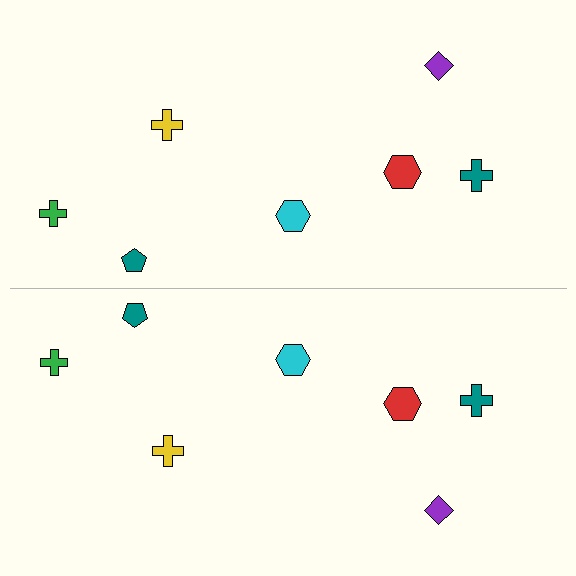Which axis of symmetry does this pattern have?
The pattern has a horizontal axis of symmetry running through the center of the image.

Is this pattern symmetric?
Yes, this pattern has bilateral (reflection) symmetry.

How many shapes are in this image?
There are 14 shapes in this image.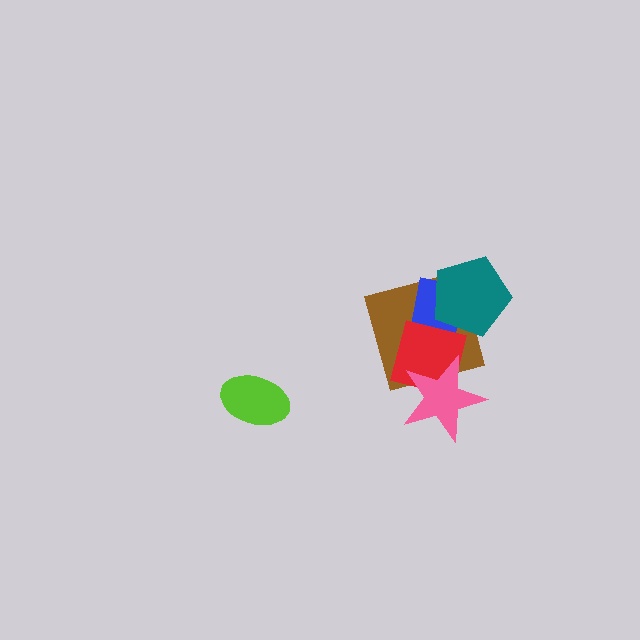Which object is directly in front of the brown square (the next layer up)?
The blue rectangle is directly in front of the brown square.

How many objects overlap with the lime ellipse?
0 objects overlap with the lime ellipse.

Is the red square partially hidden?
Yes, it is partially covered by another shape.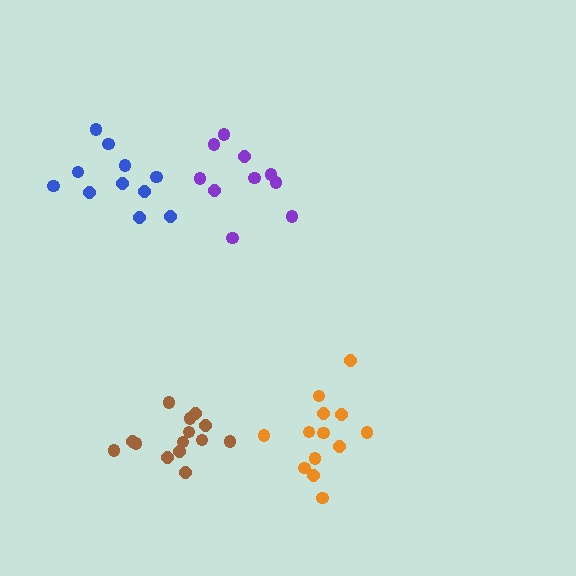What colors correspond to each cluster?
The clusters are colored: purple, brown, orange, blue.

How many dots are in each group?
Group 1: 10 dots, Group 2: 14 dots, Group 3: 13 dots, Group 4: 11 dots (48 total).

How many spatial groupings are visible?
There are 4 spatial groupings.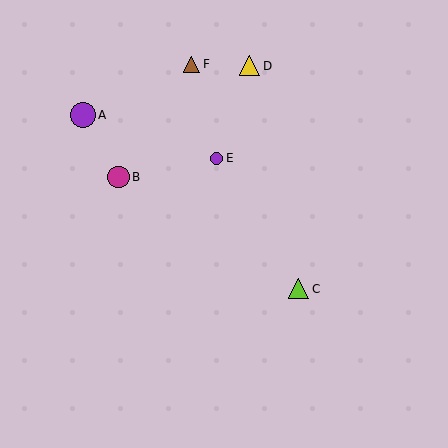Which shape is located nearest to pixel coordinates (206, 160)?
The purple circle (labeled E) at (217, 158) is nearest to that location.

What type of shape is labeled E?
Shape E is a purple circle.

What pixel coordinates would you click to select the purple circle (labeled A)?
Click at (83, 115) to select the purple circle A.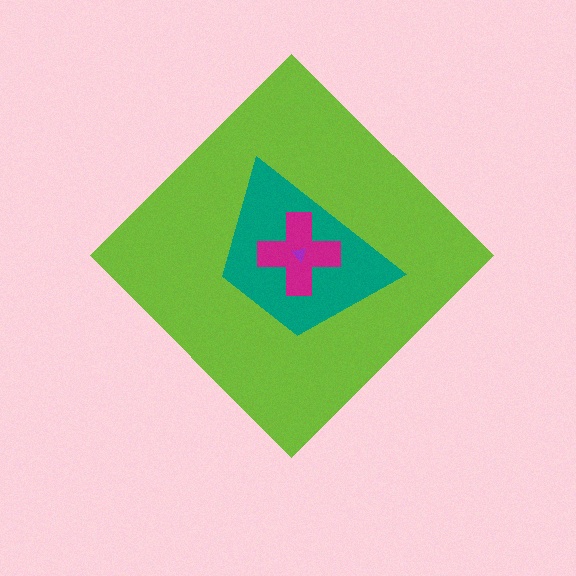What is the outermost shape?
The lime diamond.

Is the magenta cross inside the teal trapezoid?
Yes.